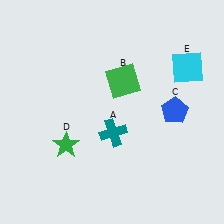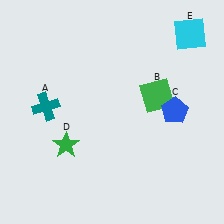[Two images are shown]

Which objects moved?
The objects that moved are: the teal cross (A), the green square (B), the cyan square (E).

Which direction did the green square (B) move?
The green square (B) moved right.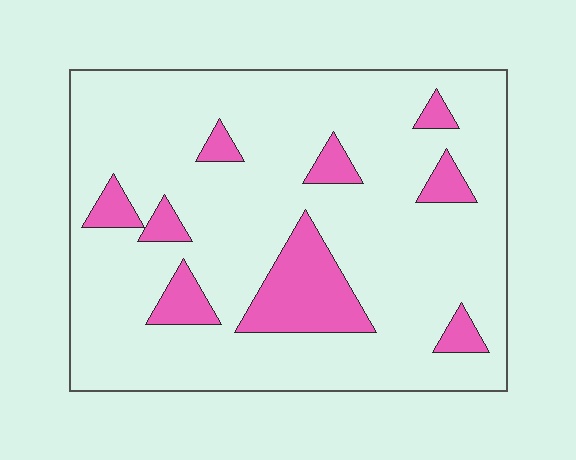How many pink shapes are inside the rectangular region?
9.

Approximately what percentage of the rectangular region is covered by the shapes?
Approximately 15%.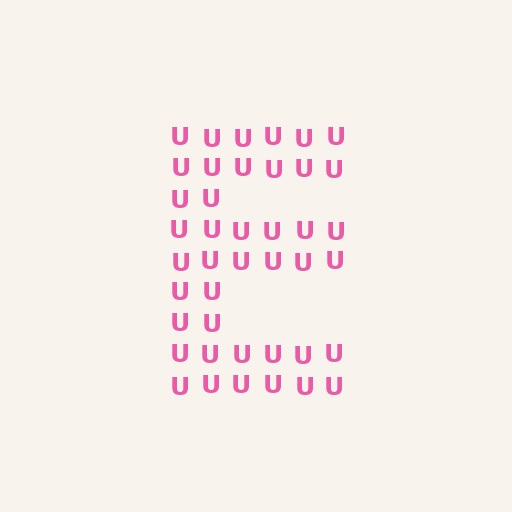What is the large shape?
The large shape is the letter E.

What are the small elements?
The small elements are letter U's.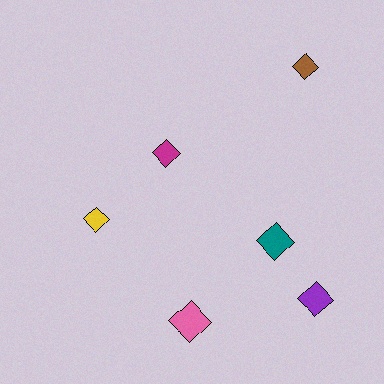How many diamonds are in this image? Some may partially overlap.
There are 6 diamonds.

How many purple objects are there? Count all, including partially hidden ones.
There is 1 purple object.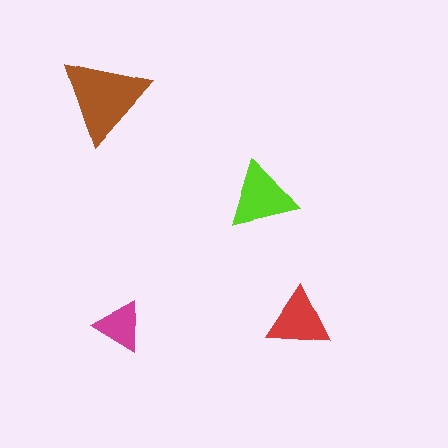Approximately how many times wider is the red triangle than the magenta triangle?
About 1.5 times wider.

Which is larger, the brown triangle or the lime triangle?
The brown one.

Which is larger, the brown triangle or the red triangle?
The brown one.